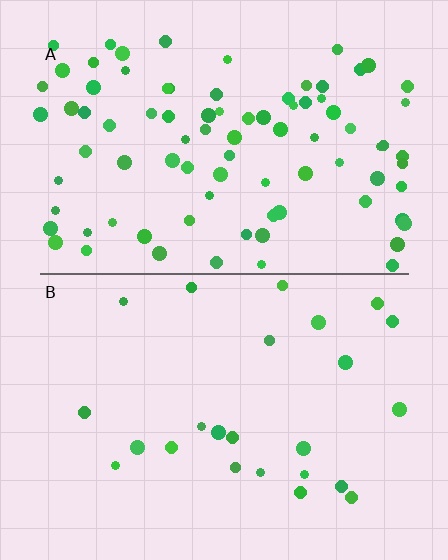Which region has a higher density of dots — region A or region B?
A (the top).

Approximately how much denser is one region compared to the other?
Approximately 3.6× — region A over region B.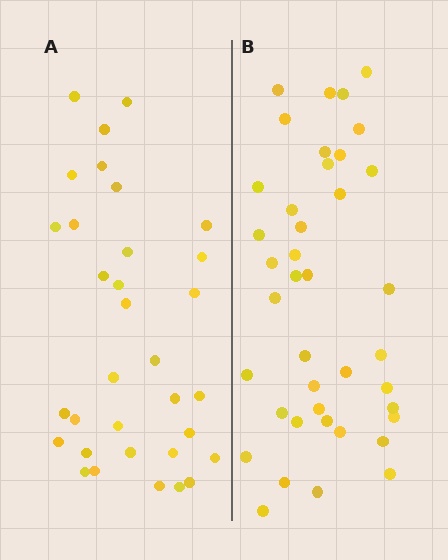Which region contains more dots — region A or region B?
Region B (the right region) has more dots.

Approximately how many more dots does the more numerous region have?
Region B has roughly 8 or so more dots than region A.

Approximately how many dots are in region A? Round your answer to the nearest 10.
About 30 dots. (The exact count is 33, which rounds to 30.)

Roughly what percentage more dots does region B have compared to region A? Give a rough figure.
About 20% more.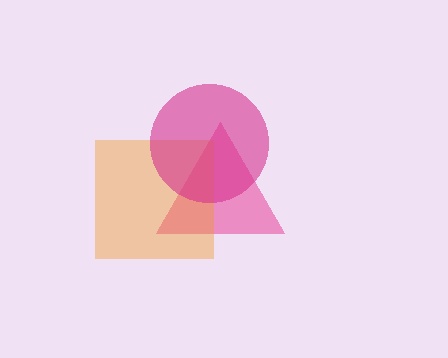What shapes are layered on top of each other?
The layered shapes are: a pink triangle, an orange square, a magenta circle.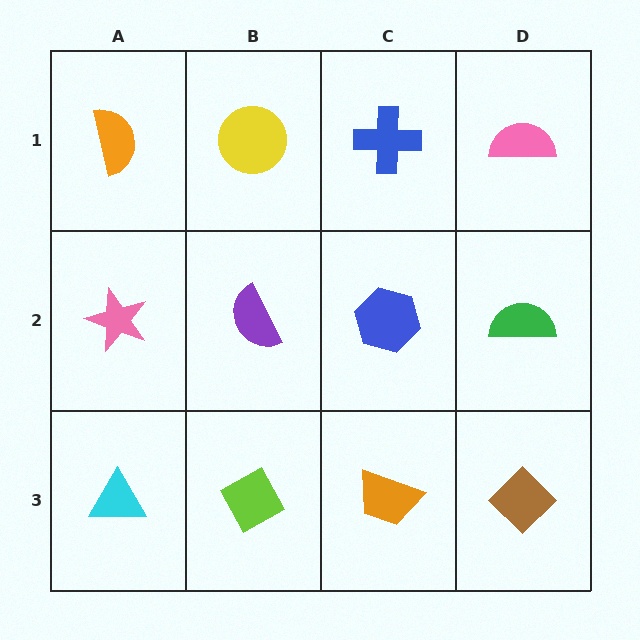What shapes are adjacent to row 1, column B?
A purple semicircle (row 2, column B), an orange semicircle (row 1, column A), a blue cross (row 1, column C).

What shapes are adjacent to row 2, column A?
An orange semicircle (row 1, column A), a cyan triangle (row 3, column A), a purple semicircle (row 2, column B).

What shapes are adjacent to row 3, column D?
A green semicircle (row 2, column D), an orange trapezoid (row 3, column C).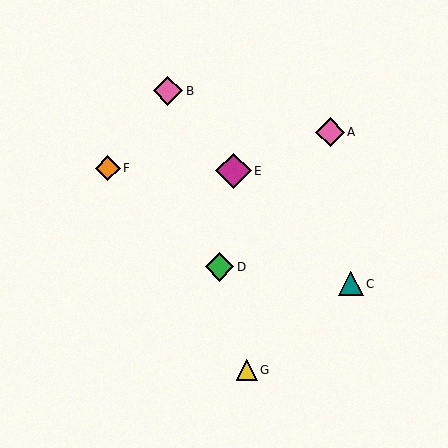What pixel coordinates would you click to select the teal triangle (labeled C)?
Click at (351, 284) to select the teal triangle C.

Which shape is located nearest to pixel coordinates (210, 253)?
The green diamond (labeled D) at (220, 267) is nearest to that location.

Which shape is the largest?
The magenta diamond (labeled E) is the largest.